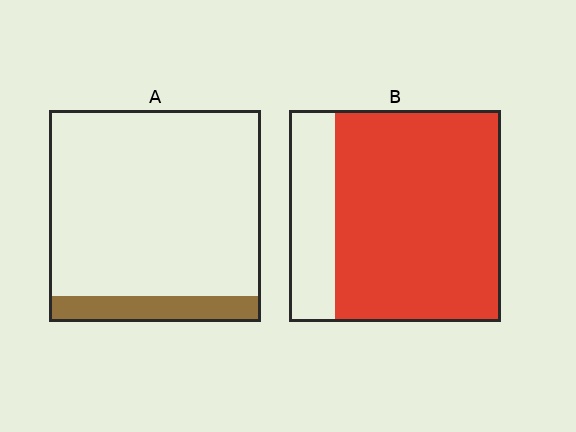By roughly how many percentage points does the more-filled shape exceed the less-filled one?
By roughly 65 percentage points (B over A).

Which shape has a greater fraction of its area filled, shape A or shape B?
Shape B.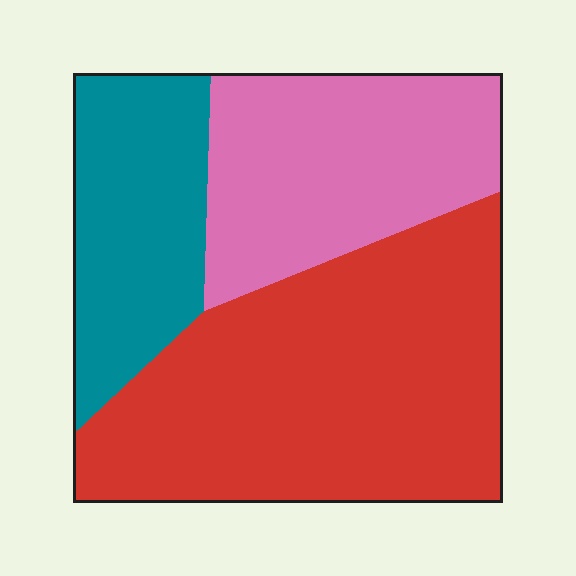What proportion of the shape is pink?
Pink takes up about one quarter (1/4) of the shape.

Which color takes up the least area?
Teal, at roughly 20%.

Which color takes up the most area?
Red, at roughly 50%.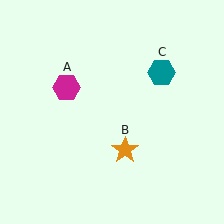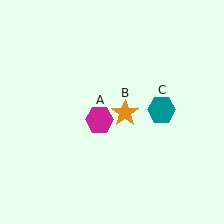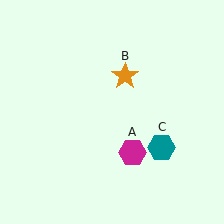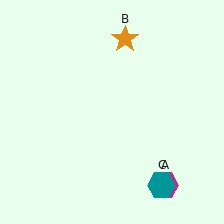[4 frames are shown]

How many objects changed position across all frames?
3 objects changed position: magenta hexagon (object A), orange star (object B), teal hexagon (object C).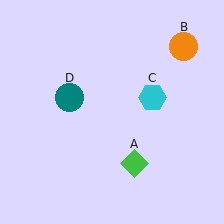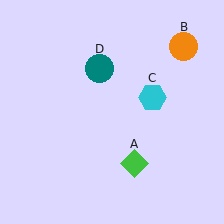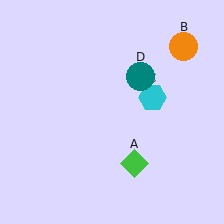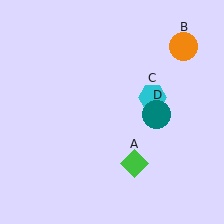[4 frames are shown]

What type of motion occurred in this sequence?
The teal circle (object D) rotated clockwise around the center of the scene.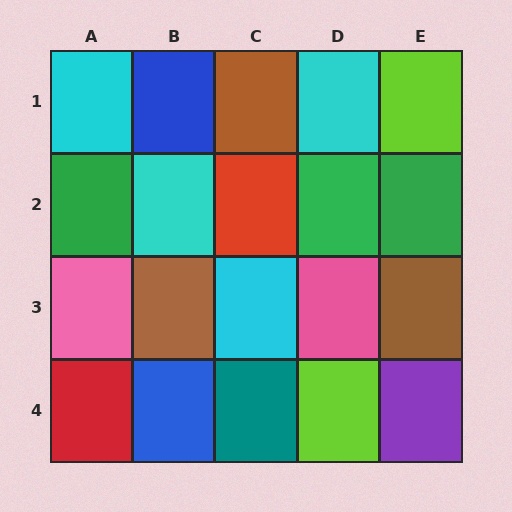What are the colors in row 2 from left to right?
Green, cyan, red, green, green.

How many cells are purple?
1 cell is purple.